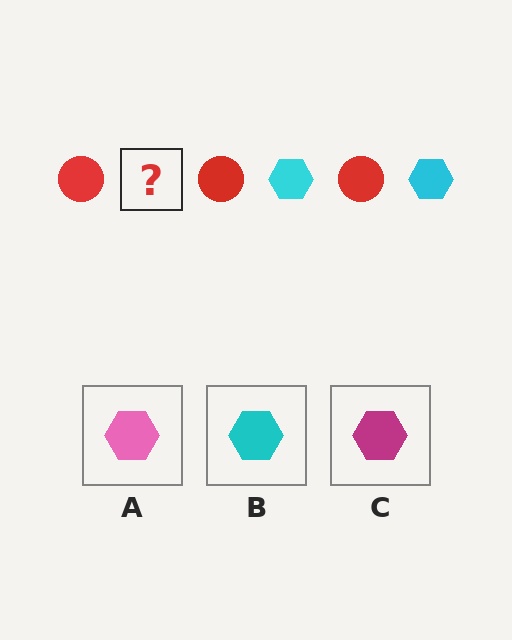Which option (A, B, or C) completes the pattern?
B.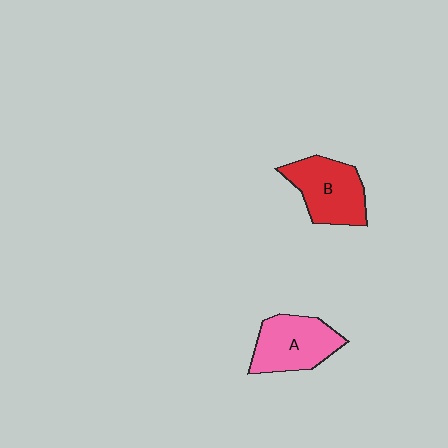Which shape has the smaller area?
Shape A (pink).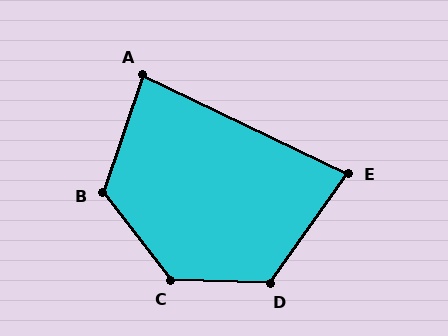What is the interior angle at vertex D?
Approximately 124 degrees (obtuse).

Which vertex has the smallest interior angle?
E, at approximately 80 degrees.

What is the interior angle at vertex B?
Approximately 123 degrees (obtuse).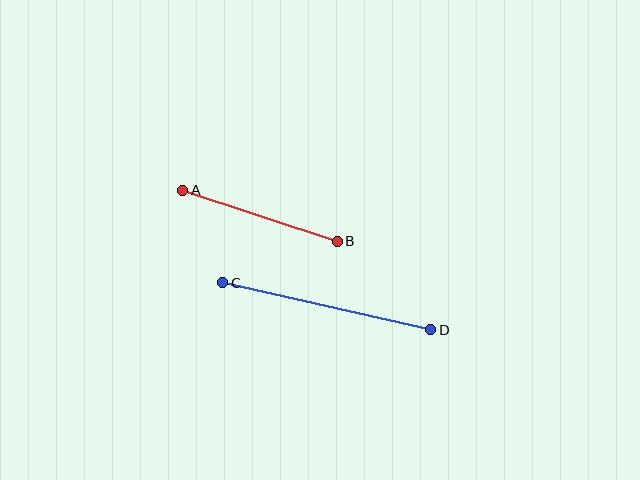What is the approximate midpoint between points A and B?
The midpoint is at approximately (260, 216) pixels.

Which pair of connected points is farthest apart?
Points C and D are farthest apart.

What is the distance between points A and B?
The distance is approximately 163 pixels.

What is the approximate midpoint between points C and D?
The midpoint is at approximately (327, 306) pixels.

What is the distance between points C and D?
The distance is approximately 213 pixels.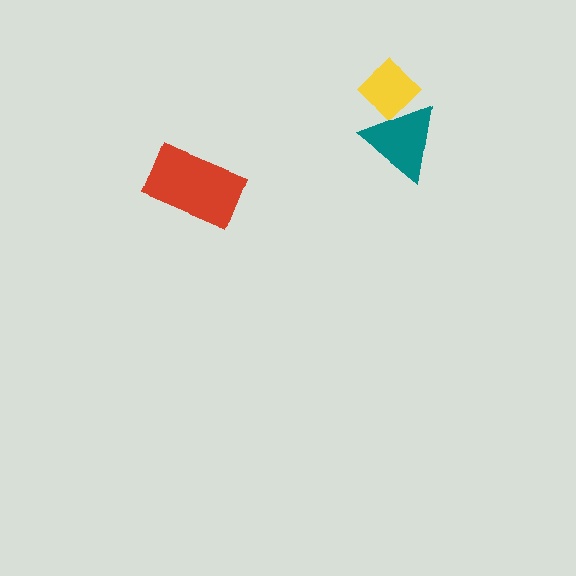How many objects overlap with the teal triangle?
1 object overlaps with the teal triangle.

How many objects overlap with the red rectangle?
0 objects overlap with the red rectangle.